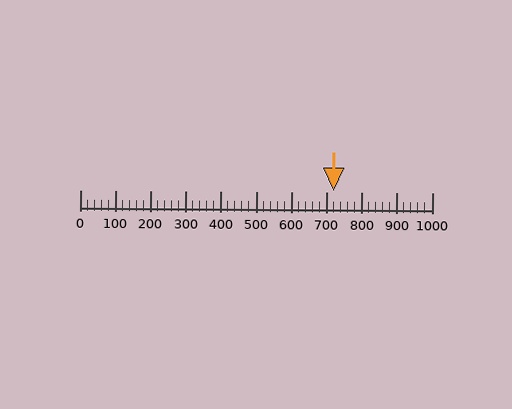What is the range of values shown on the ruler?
The ruler shows values from 0 to 1000.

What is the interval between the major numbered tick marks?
The major tick marks are spaced 100 units apart.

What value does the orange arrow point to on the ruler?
The orange arrow points to approximately 720.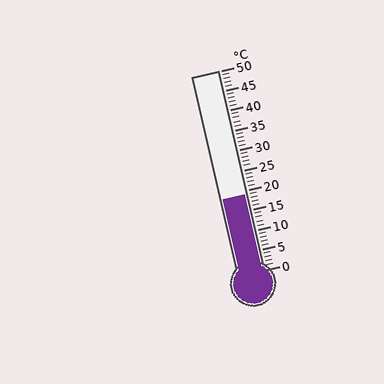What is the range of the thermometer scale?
The thermometer scale ranges from 0°C to 50°C.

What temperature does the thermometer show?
The thermometer shows approximately 19°C.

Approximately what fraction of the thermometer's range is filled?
The thermometer is filled to approximately 40% of its range.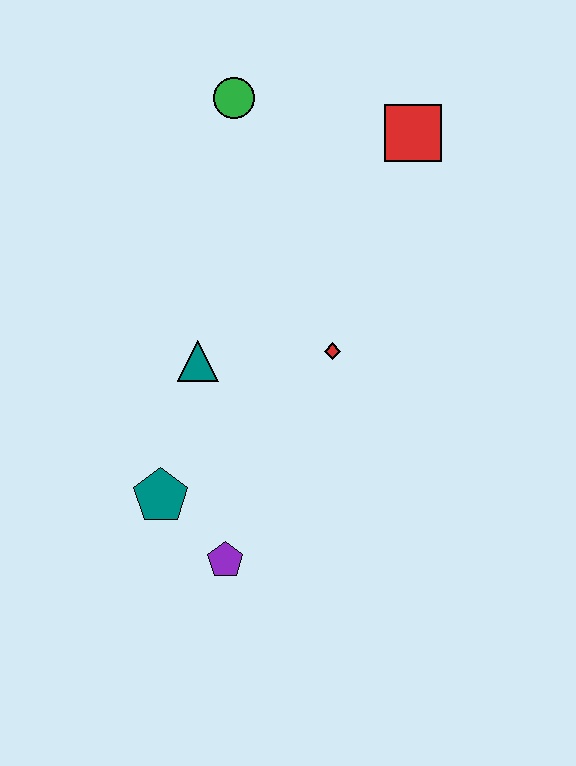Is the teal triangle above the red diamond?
No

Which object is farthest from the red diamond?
The green circle is farthest from the red diamond.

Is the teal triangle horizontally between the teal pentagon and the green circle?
Yes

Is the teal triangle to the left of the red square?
Yes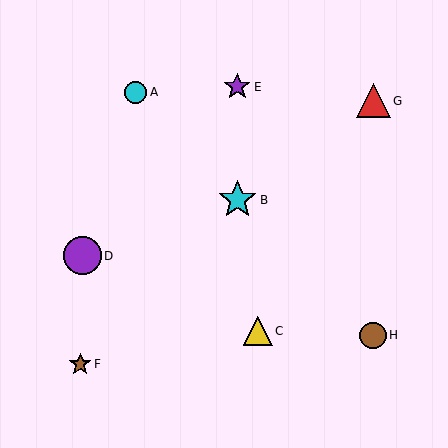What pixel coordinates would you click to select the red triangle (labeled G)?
Click at (373, 101) to select the red triangle G.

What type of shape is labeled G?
Shape G is a red triangle.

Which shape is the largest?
The cyan star (labeled B) is the largest.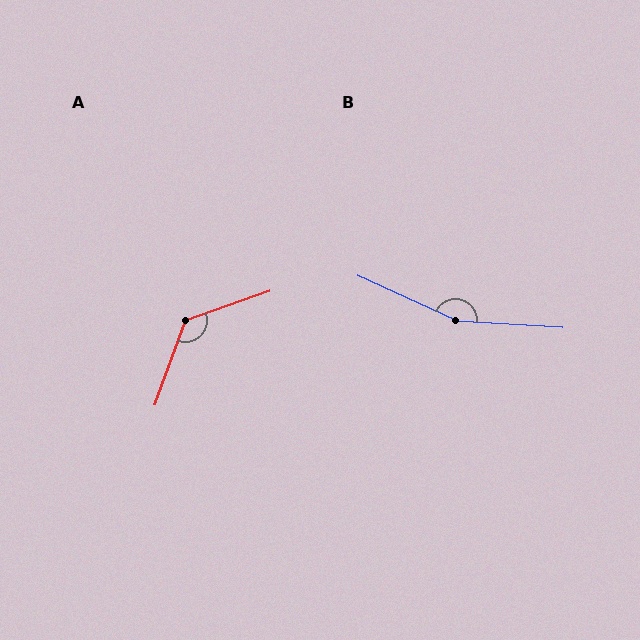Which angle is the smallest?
A, at approximately 129 degrees.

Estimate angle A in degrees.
Approximately 129 degrees.